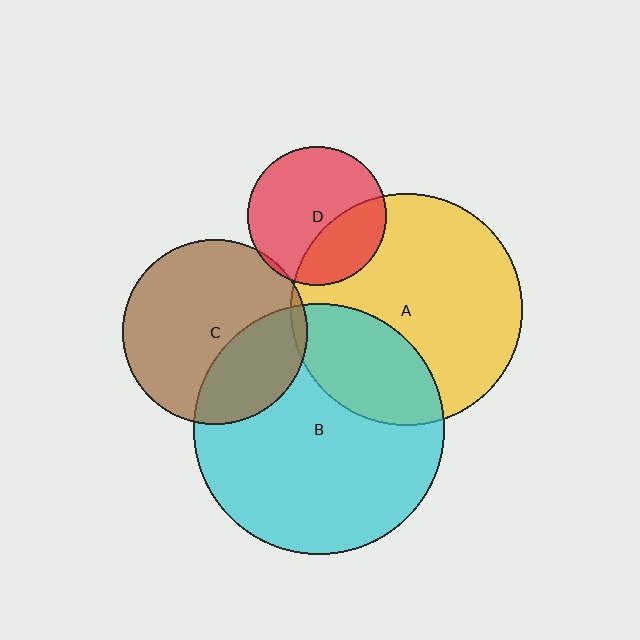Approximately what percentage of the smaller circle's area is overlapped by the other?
Approximately 5%.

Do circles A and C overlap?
Yes.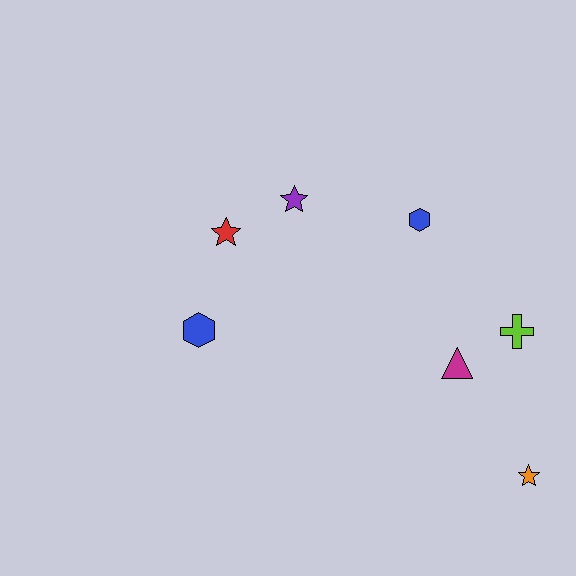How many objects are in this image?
There are 7 objects.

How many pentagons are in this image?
There are no pentagons.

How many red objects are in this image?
There is 1 red object.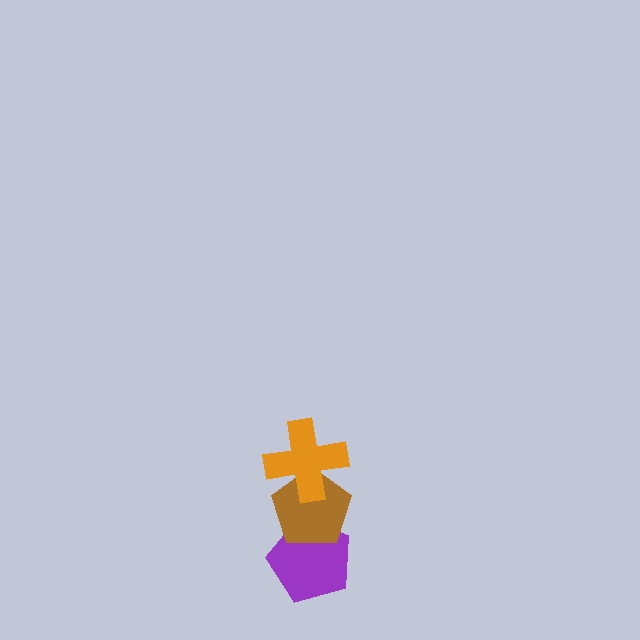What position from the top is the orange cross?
The orange cross is 1st from the top.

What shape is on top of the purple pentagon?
The brown pentagon is on top of the purple pentagon.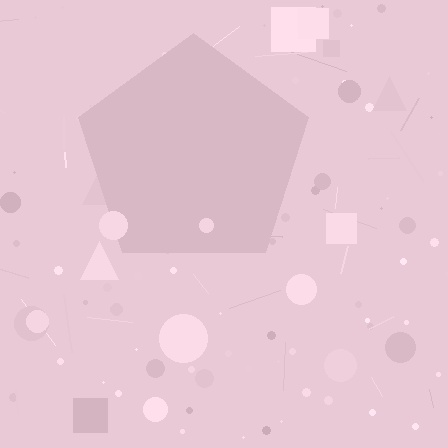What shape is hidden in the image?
A pentagon is hidden in the image.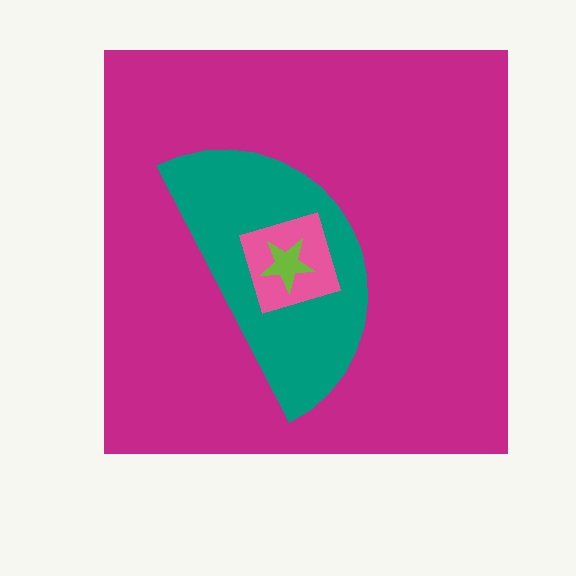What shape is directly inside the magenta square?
The teal semicircle.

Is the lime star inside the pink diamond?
Yes.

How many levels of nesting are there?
4.